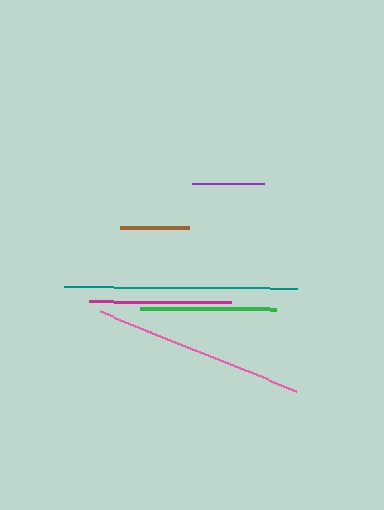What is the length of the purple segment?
The purple segment is approximately 72 pixels long.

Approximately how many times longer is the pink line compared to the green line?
The pink line is approximately 1.6 times the length of the green line.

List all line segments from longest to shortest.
From longest to shortest: teal, pink, magenta, green, purple, brown.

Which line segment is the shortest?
The brown line is the shortest at approximately 69 pixels.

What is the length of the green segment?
The green segment is approximately 136 pixels long.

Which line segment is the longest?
The teal line is the longest at approximately 234 pixels.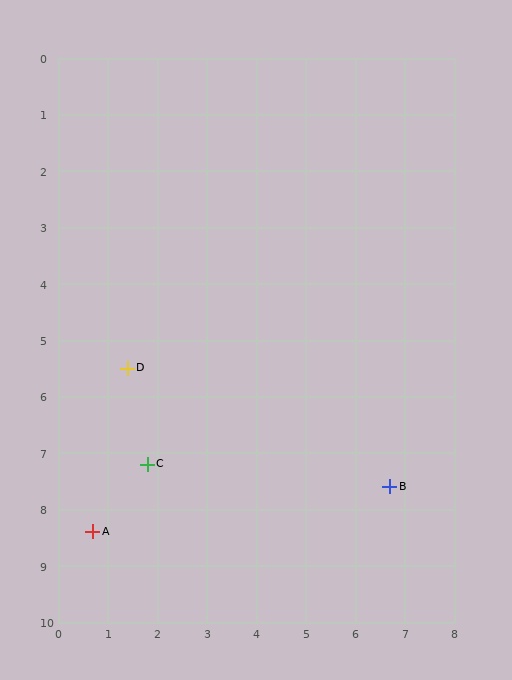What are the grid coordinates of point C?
Point C is at approximately (1.8, 7.2).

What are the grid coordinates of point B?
Point B is at approximately (6.7, 7.6).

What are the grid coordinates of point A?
Point A is at approximately (0.7, 8.4).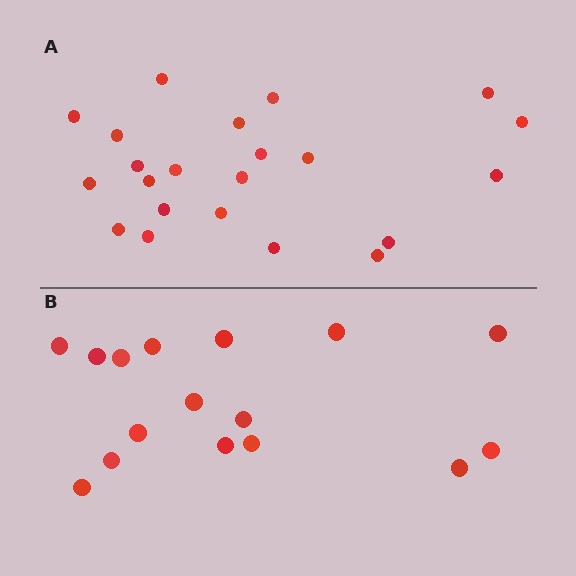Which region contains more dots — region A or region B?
Region A (the top region) has more dots.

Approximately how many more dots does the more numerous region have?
Region A has about 6 more dots than region B.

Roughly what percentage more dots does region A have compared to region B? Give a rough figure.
About 40% more.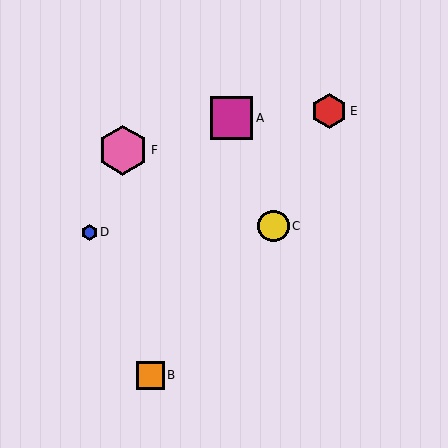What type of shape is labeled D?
Shape D is a blue hexagon.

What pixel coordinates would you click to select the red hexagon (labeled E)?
Click at (329, 111) to select the red hexagon E.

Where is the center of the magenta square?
The center of the magenta square is at (232, 118).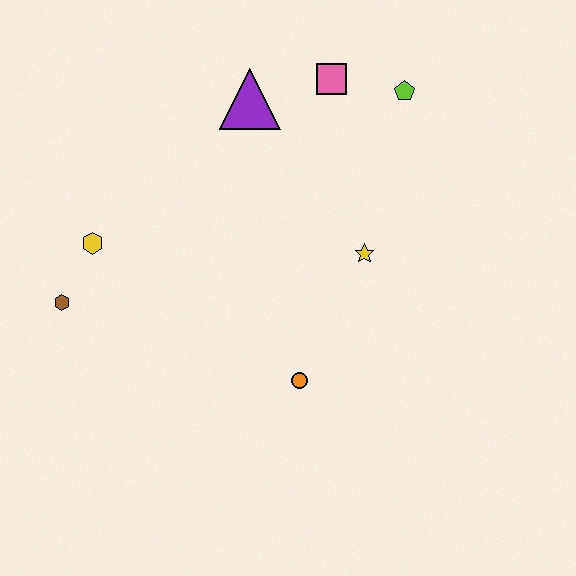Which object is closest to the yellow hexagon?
The brown hexagon is closest to the yellow hexagon.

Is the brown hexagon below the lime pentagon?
Yes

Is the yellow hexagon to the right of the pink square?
No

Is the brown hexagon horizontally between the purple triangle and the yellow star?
No